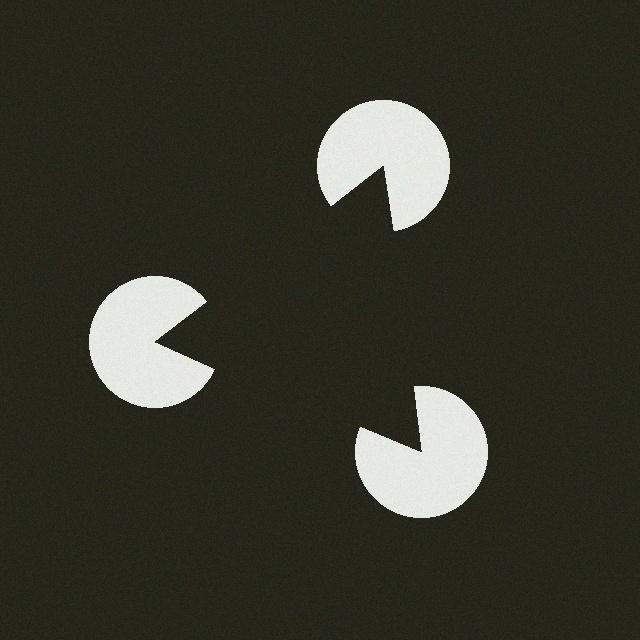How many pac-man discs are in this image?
There are 3 — one at each vertex of the illusory triangle.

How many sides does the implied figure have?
3 sides.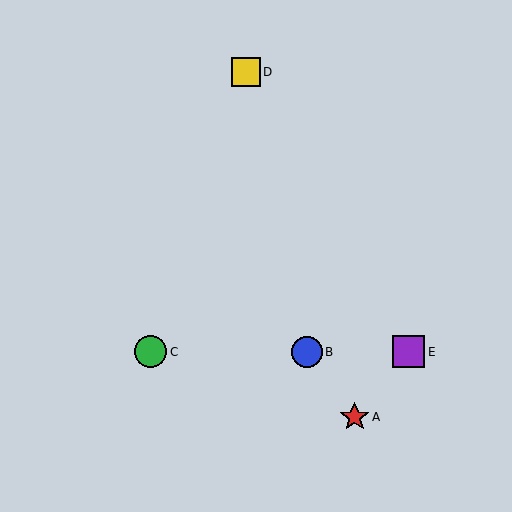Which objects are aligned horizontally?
Objects B, C, E are aligned horizontally.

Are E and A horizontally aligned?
No, E is at y≈352 and A is at y≈417.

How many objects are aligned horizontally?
3 objects (B, C, E) are aligned horizontally.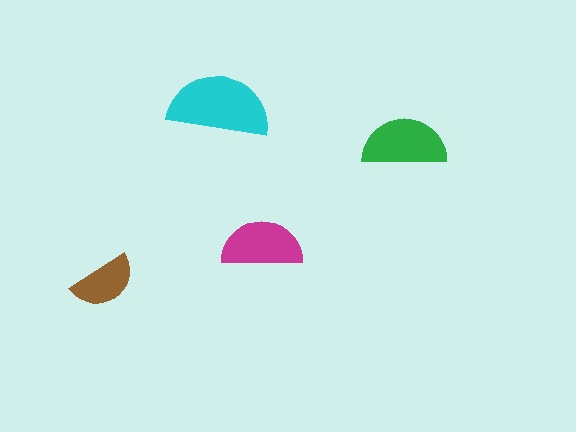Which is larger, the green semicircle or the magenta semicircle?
The green one.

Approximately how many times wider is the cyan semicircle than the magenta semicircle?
About 1.5 times wider.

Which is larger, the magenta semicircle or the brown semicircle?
The magenta one.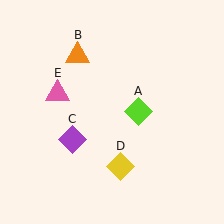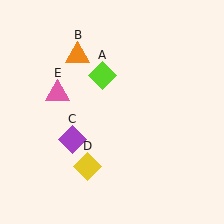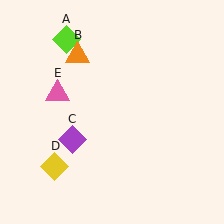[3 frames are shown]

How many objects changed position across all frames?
2 objects changed position: lime diamond (object A), yellow diamond (object D).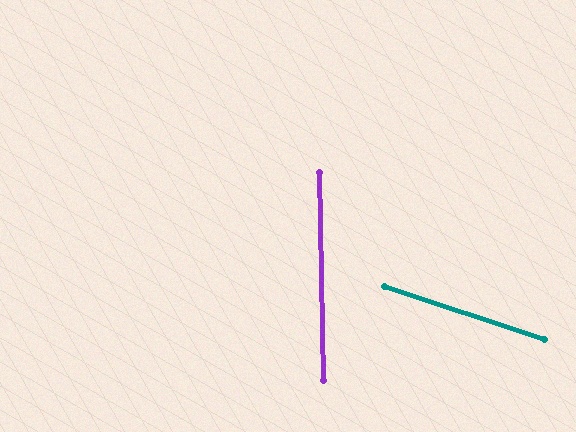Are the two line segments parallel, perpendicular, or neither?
Neither parallel nor perpendicular — they differ by about 70°.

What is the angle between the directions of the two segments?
Approximately 70 degrees.